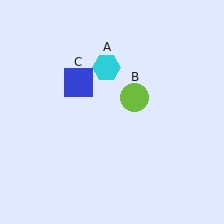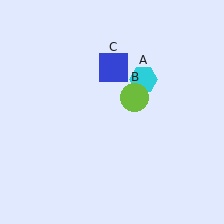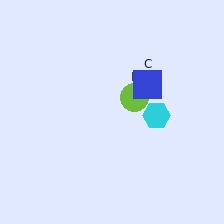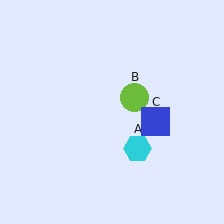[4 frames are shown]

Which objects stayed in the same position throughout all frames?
Lime circle (object B) remained stationary.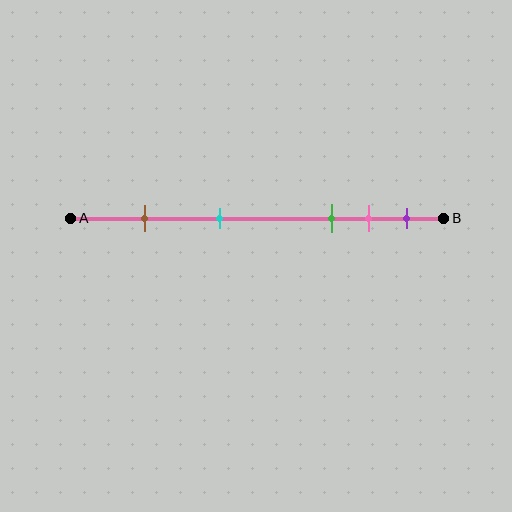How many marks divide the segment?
There are 5 marks dividing the segment.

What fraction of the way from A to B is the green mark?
The green mark is approximately 70% (0.7) of the way from A to B.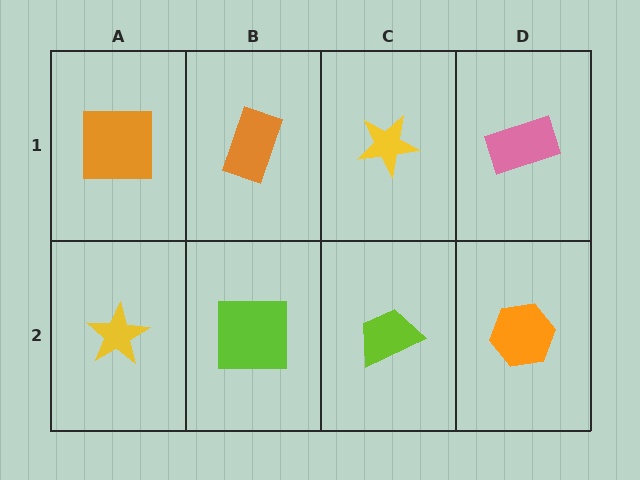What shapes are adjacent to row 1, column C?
A lime trapezoid (row 2, column C), an orange rectangle (row 1, column B), a pink rectangle (row 1, column D).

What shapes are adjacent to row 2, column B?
An orange rectangle (row 1, column B), a yellow star (row 2, column A), a lime trapezoid (row 2, column C).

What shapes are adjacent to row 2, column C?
A yellow star (row 1, column C), a lime square (row 2, column B), an orange hexagon (row 2, column D).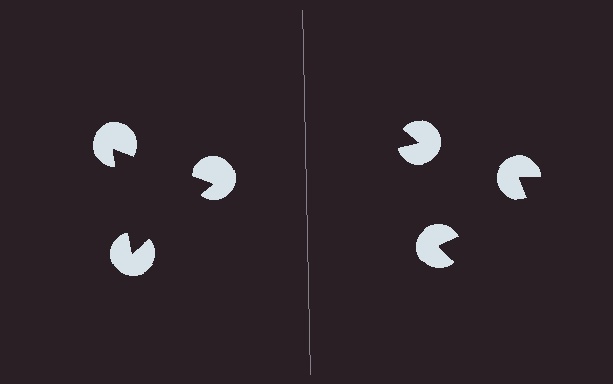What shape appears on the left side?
An illusory triangle.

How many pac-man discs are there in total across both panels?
6 — 3 on each side.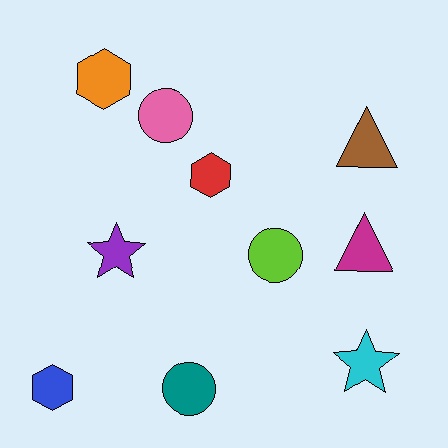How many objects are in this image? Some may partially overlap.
There are 10 objects.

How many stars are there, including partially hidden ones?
There are 2 stars.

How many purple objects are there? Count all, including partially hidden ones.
There is 1 purple object.